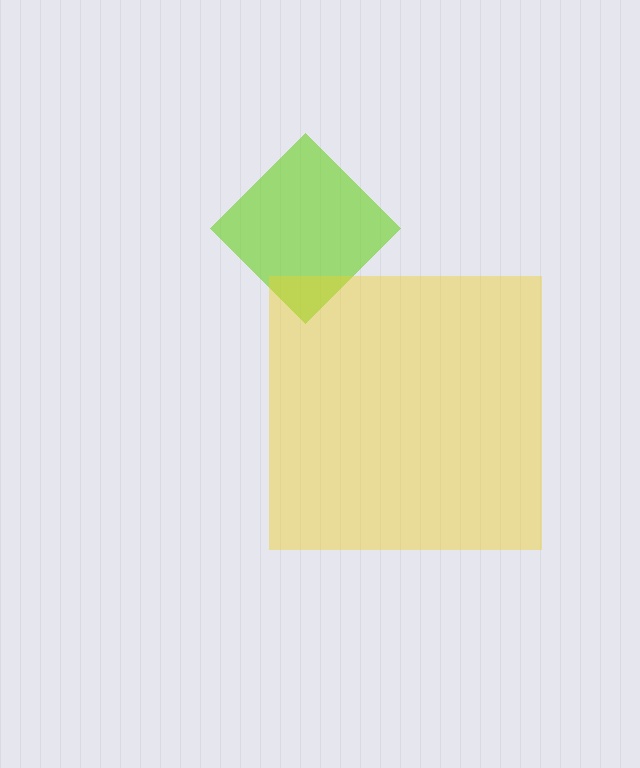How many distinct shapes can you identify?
There are 2 distinct shapes: a lime diamond, a yellow square.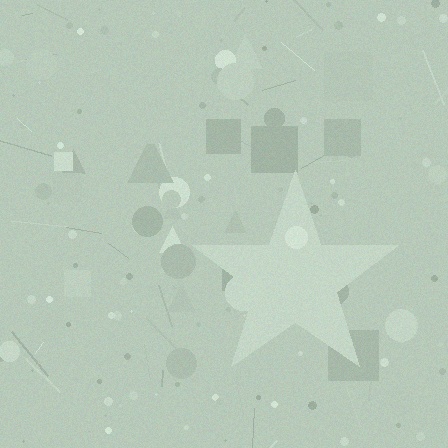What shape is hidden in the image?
A star is hidden in the image.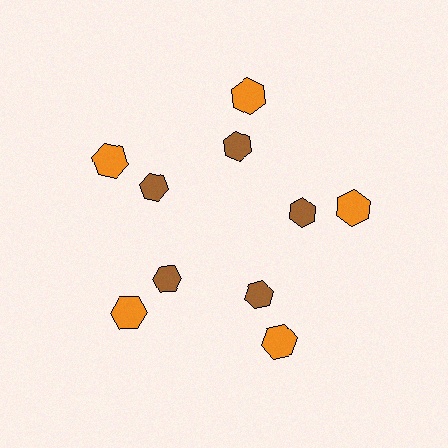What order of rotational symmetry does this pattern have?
This pattern has 5-fold rotational symmetry.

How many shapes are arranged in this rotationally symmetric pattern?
There are 10 shapes, arranged in 5 groups of 2.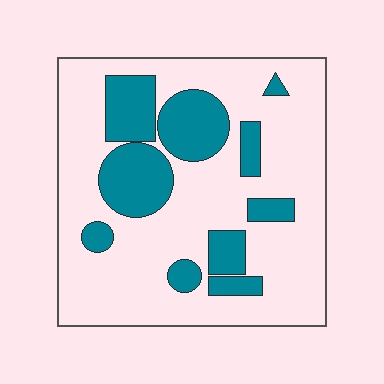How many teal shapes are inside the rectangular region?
10.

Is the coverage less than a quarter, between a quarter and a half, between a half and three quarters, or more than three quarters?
Between a quarter and a half.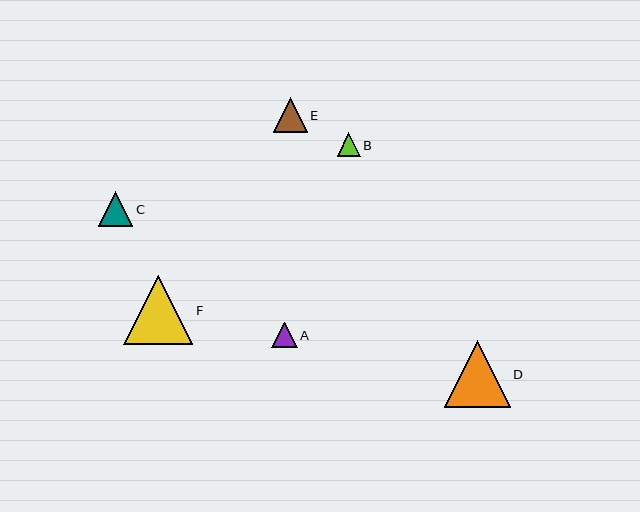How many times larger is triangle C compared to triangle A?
Triangle C is approximately 1.4 times the size of triangle A.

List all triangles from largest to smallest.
From largest to smallest: F, D, C, E, A, B.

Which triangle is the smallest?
Triangle B is the smallest with a size of approximately 23 pixels.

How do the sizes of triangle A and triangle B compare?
Triangle A and triangle B are approximately the same size.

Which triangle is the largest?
Triangle F is the largest with a size of approximately 69 pixels.